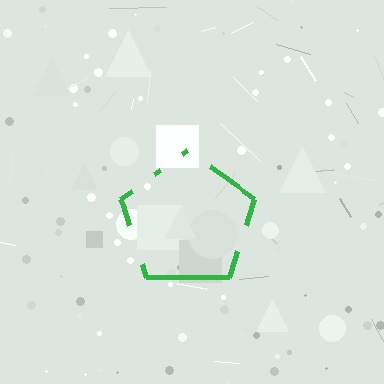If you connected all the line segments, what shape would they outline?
They would outline a pentagon.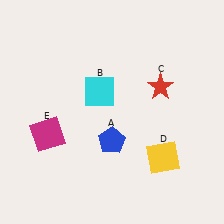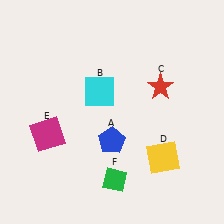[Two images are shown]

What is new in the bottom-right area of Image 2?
A green diamond (F) was added in the bottom-right area of Image 2.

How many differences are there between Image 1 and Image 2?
There is 1 difference between the two images.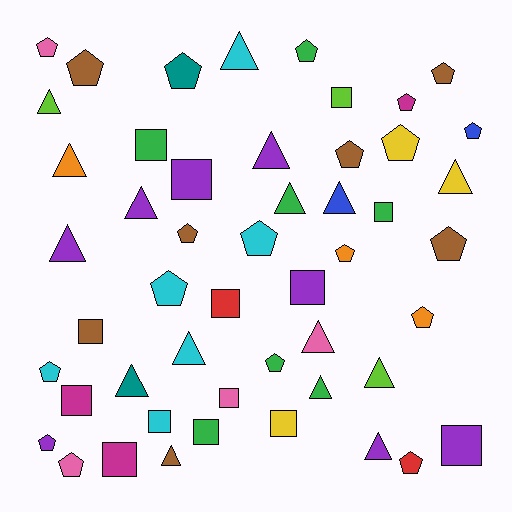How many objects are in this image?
There are 50 objects.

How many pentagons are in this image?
There are 20 pentagons.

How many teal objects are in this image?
There are 2 teal objects.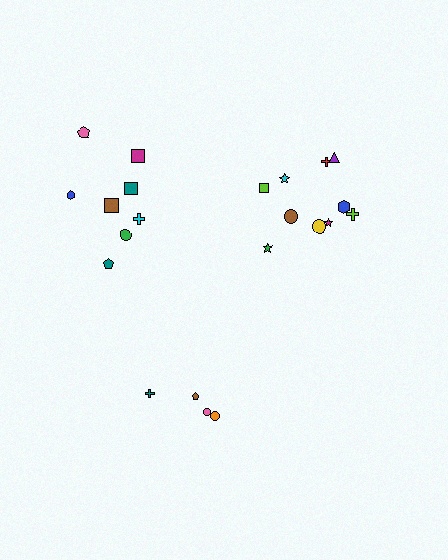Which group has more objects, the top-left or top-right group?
The top-right group.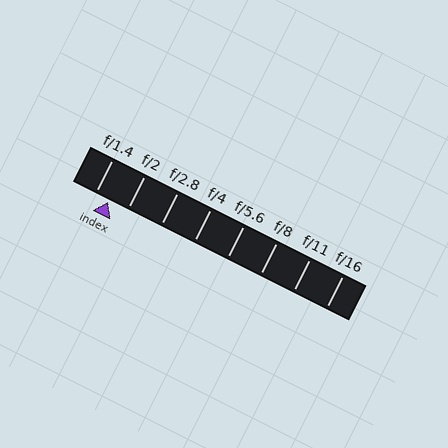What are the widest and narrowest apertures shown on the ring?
The widest aperture shown is f/1.4 and the narrowest is f/16.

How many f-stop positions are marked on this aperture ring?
There are 8 f-stop positions marked.